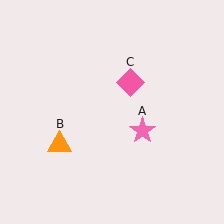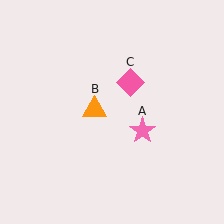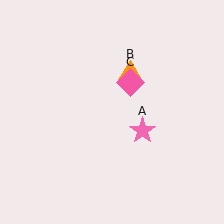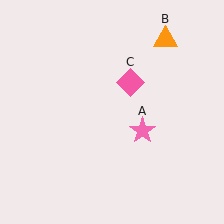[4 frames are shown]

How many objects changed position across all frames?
1 object changed position: orange triangle (object B).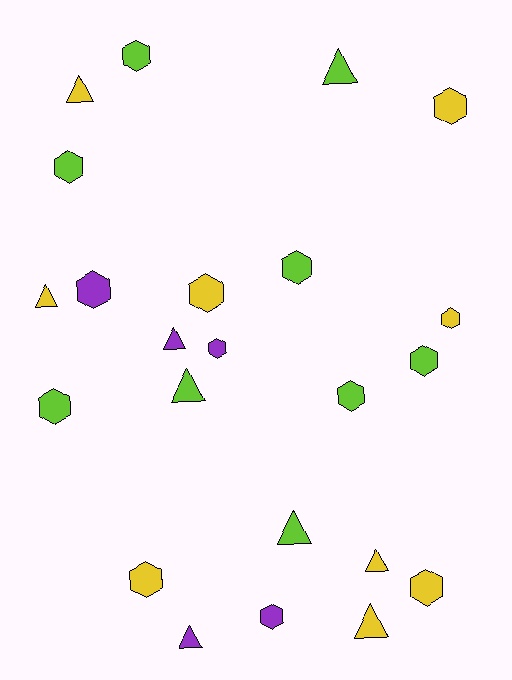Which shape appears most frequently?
Hexagon, with 14 objects.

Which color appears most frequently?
Yellow, with 9 objects.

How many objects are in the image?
There are 23 objects.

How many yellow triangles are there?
There are 4 yellow triangles.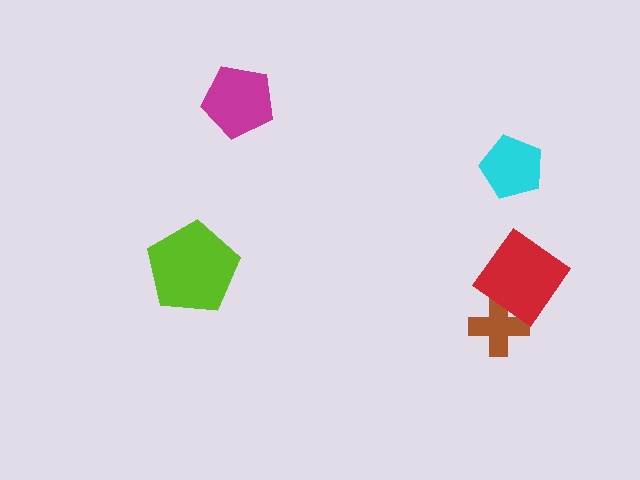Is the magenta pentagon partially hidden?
No, no other shape covers it.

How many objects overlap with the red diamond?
1 object overlaps with the red diamond.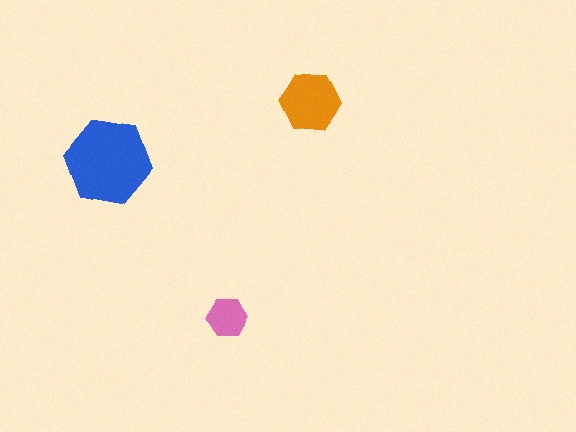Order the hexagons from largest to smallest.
the blue one, the orange one, the pink one.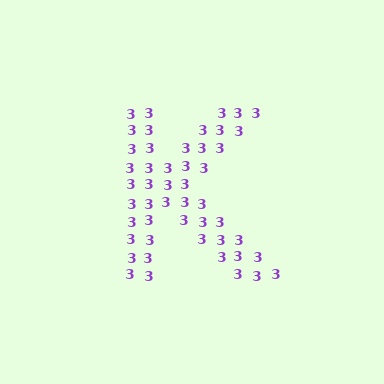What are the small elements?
The small elements are digit 3's.